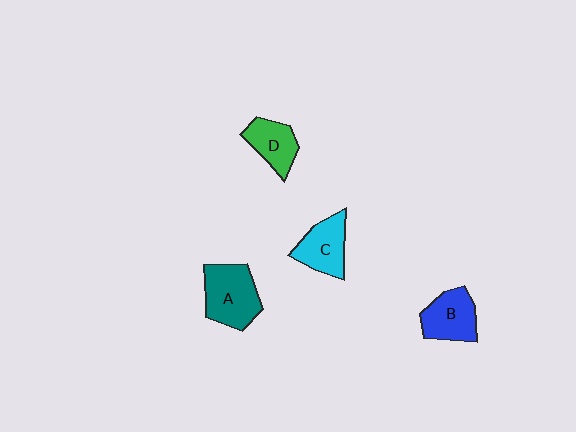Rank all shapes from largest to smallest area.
From largest to smallest: A (teal), B (blue), C (cyan), D (green).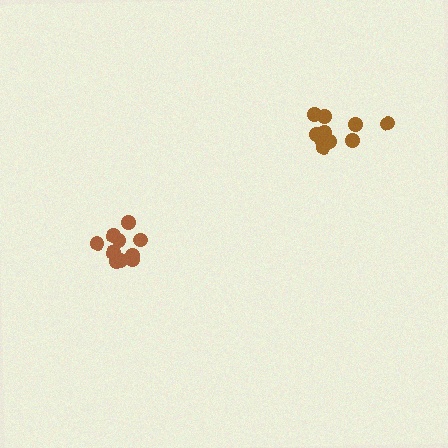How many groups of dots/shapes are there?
There are 2 groups.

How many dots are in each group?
Group 1: 10 dots, Group 2: 10 dots (20 total).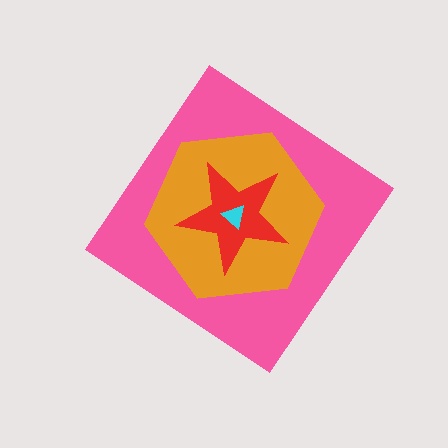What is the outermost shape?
The pink diamond.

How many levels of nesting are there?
4.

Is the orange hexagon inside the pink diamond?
Yes.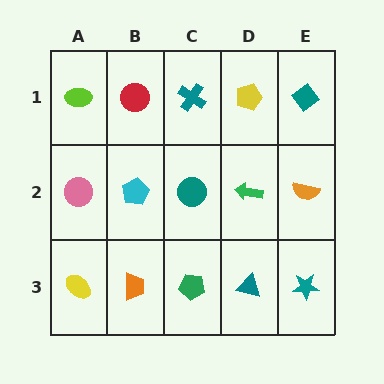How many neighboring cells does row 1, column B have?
3.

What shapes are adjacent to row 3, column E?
An orange semicircle (row 2, column E), a teal triangle (row 3, column D).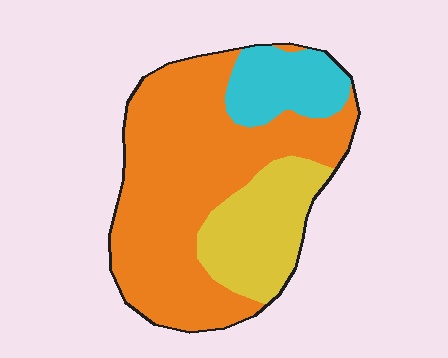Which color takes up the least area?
Cyan, at roughly 15%.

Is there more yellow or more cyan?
Yellow.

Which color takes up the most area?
Orange, at roughly 65%.